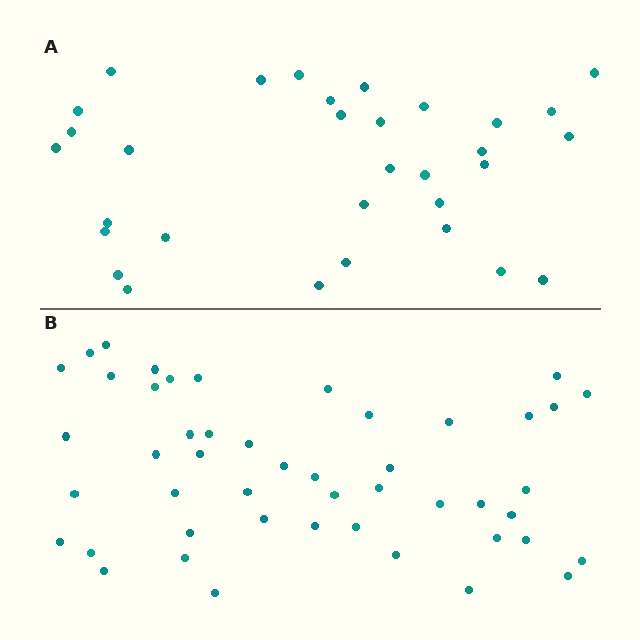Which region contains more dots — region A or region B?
Region B (the bottom region) has more dots.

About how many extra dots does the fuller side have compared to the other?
Region B has approximately 15 more dots than region A.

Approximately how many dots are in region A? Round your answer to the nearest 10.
About 30 dots. (The exact count is 32, which rounds to 30.)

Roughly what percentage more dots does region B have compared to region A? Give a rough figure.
About 50% more.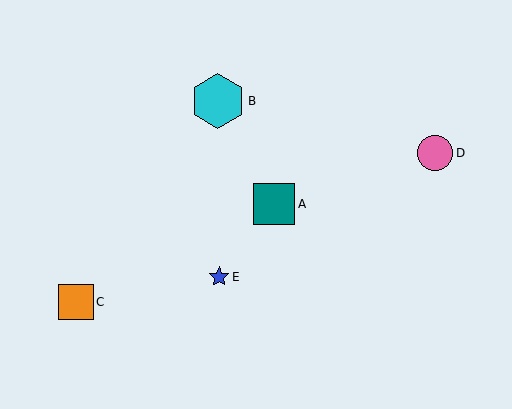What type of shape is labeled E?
Shape E is a blue star.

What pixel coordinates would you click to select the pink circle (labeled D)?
Click at (435, 153) to select the pink circle D.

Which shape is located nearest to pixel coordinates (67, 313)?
The orange square (labeled C) at (76, 302) is nearest to that location.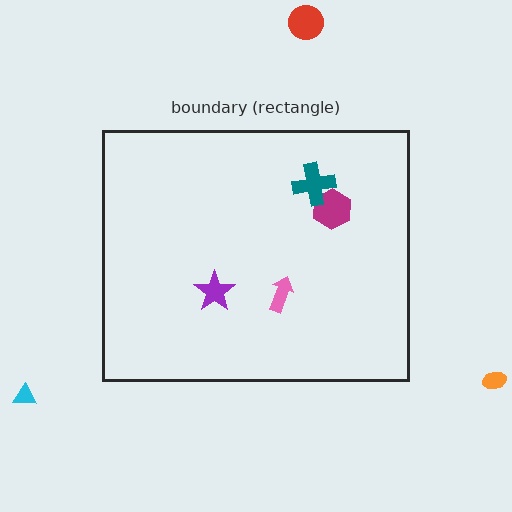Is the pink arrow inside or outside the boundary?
Inside.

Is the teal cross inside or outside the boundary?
Inside.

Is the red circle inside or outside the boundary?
Outside.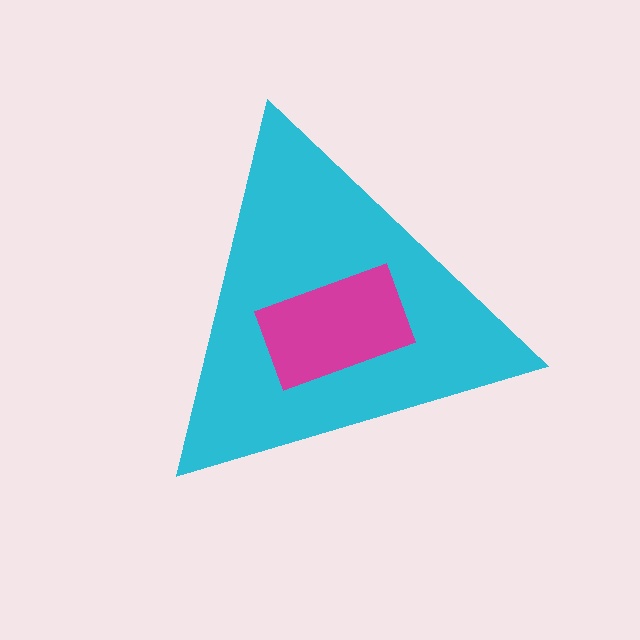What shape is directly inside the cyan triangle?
The magenta rectangle.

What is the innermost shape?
The magenta rectangle.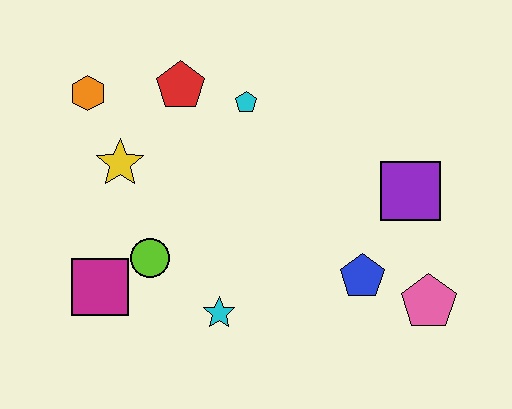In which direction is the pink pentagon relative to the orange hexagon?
The pink pentagon is to the right of the orange hexagon.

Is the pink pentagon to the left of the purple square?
No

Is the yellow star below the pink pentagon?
No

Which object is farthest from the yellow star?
The pink pentagon is farthest from the yellow star.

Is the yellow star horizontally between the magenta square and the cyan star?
Yes